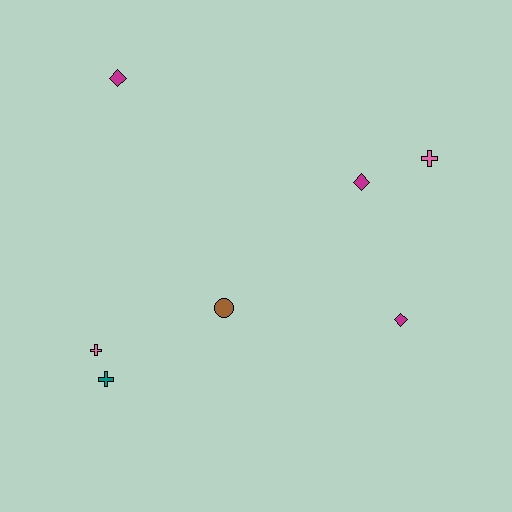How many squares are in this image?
There are no squares.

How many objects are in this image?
There are 7 objects.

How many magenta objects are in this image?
There are 3 magenta objects.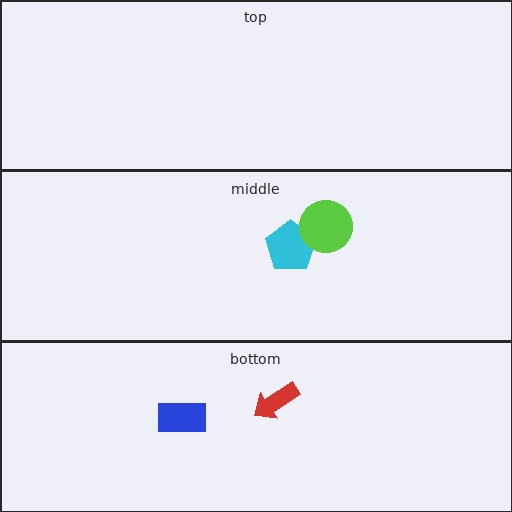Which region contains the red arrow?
The bottom region.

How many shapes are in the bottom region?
2.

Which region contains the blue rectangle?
The bottom region.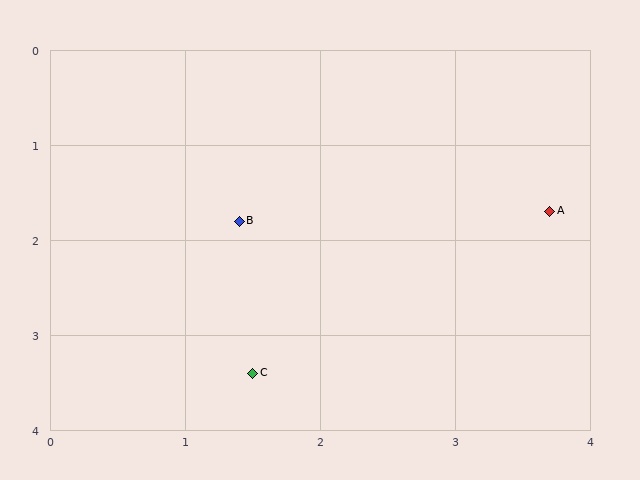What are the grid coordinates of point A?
Point A is at approximately (3.7, 1.7).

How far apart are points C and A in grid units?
Points C and A are about 2.8 grid units apart.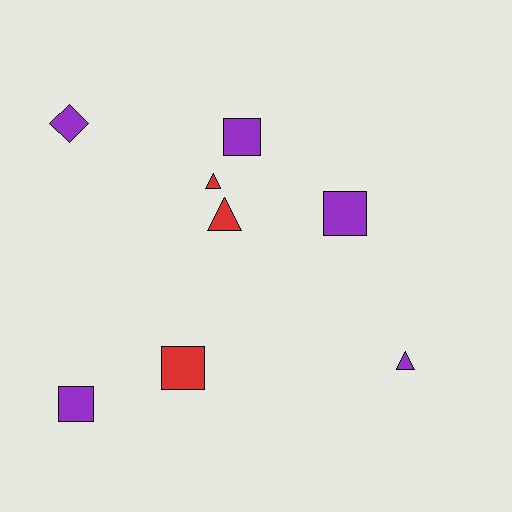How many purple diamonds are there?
There is 1 purple diamond.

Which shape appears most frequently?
Square, with 4 objects.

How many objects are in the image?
There are 8 objects.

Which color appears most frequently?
Purple, with 5 objects.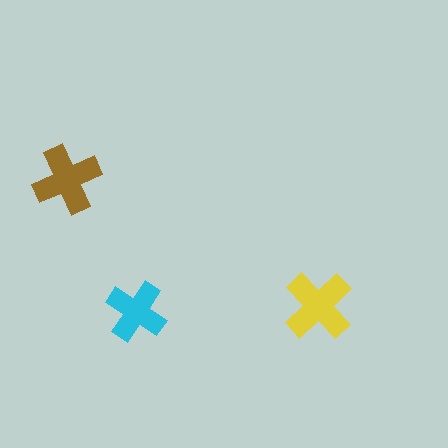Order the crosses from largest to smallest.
the yellow one, the brown one, the cyan one.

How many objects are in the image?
There are 3 objects in the image.